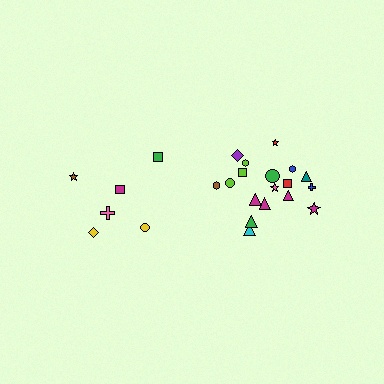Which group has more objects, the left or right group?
The right group.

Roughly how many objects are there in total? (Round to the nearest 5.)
Roughly 25 objects in total.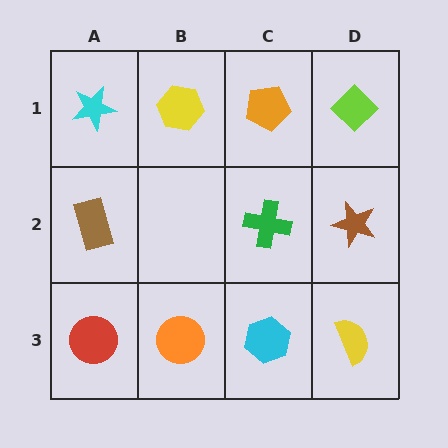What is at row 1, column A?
A cyan star.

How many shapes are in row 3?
4 shapes.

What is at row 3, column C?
A cyan hexagon.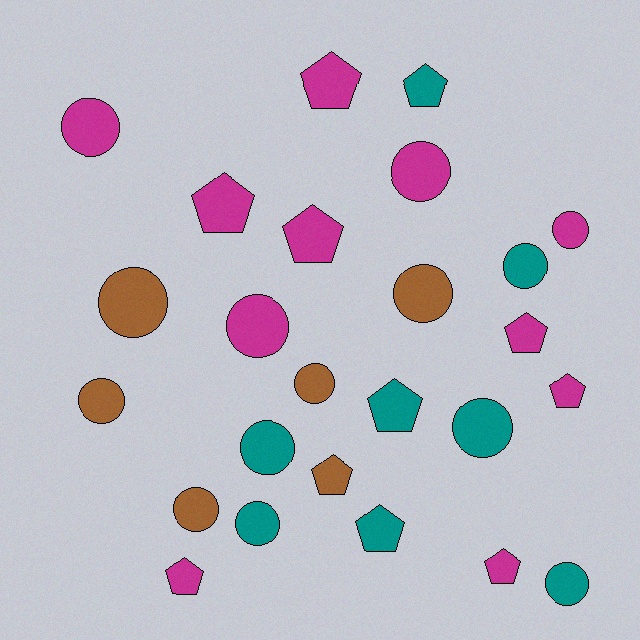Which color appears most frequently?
Magenta, with 11 objects.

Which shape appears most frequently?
Circle, with 14 objects.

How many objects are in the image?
There are 25 objects.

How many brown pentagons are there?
There is 1 brown pentagon.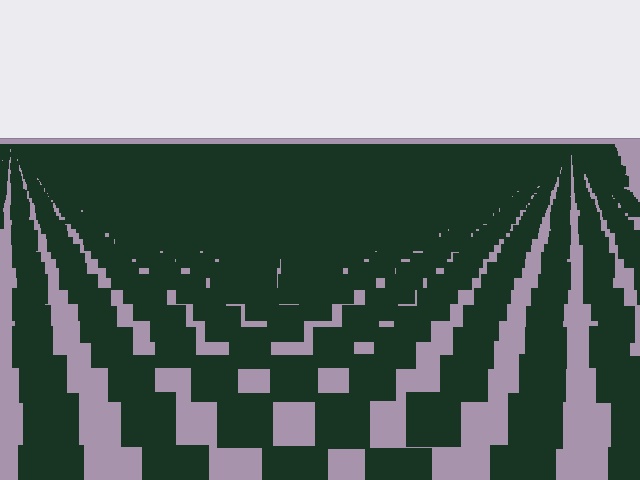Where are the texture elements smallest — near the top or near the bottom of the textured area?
Near the top.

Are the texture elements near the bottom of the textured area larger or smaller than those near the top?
Larger. Near the bottom, elements are closer to the viewer and appear at a bigger on-screen size.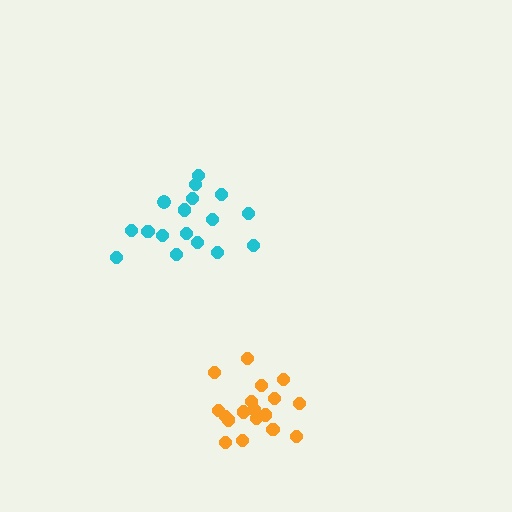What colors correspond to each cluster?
The clusters are colored: cyan, orange.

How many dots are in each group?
Group 1: 17 dots, Group 2: 18 dots (35 total).